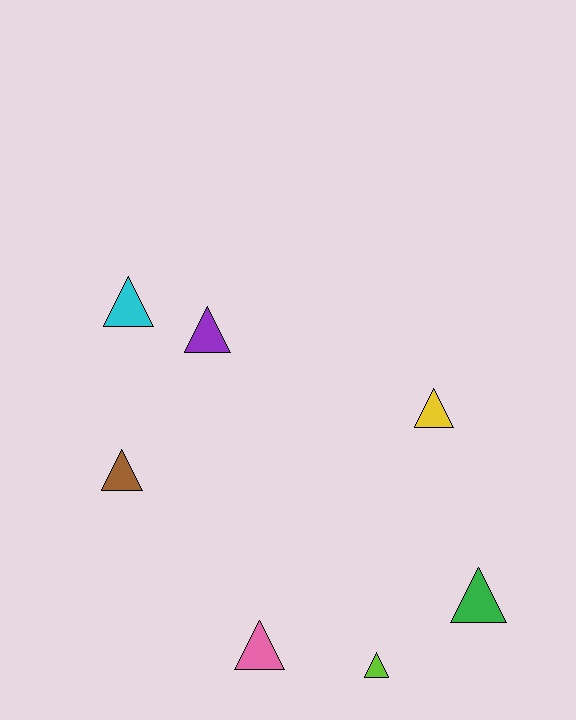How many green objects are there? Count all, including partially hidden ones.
There is 1 green object.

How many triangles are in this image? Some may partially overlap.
There are 7 triangles.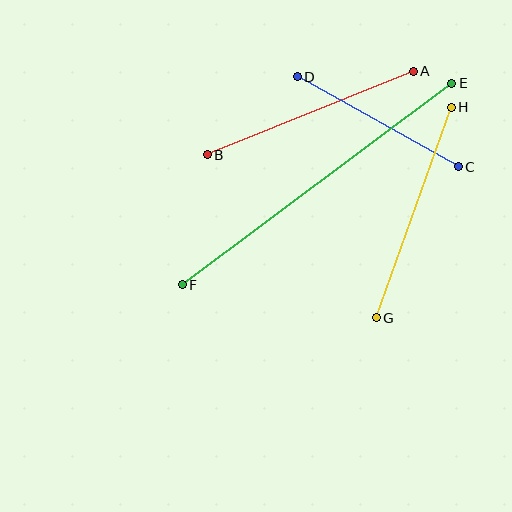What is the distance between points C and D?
The distance is approximately 185 pixels.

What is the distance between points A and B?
The distance is approximately 222 pixels.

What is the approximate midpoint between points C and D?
The midpoint is at approximately (378, 122) pixels.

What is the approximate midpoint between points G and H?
The midpoint is at approximately (414, 212) pixels.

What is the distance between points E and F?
The distance is approximately 336 pixels.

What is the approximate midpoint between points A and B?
The midpoint is at approximately (310, 113) pixels.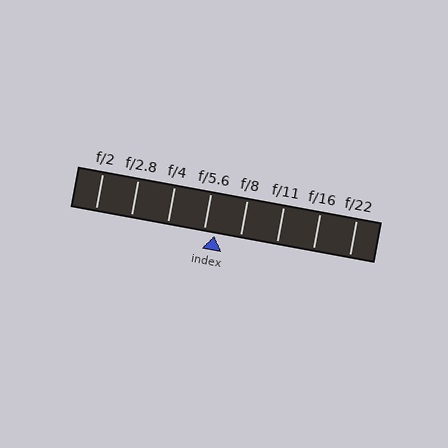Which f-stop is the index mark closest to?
The index mark is closest to f/5.6.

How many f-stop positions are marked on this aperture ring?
There are 8 f-stop positions marked.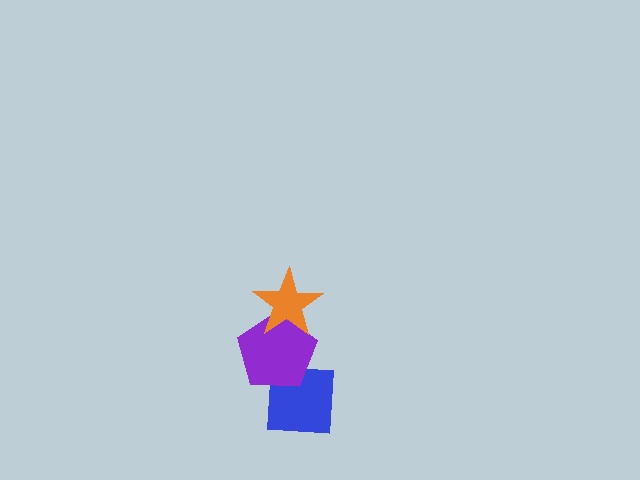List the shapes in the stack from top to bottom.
From top to bottom: the orange star, the purple pentagon, the blue square.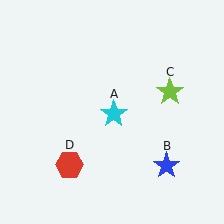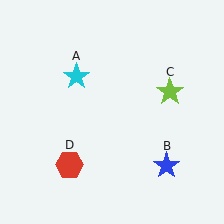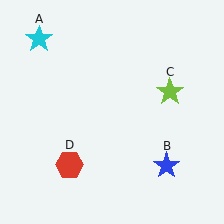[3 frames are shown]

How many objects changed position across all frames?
1 object changed position: cyan star (object A).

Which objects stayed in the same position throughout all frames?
Blue star (object B) and lime star (object C) and red hexagon (object D) remained stationary.